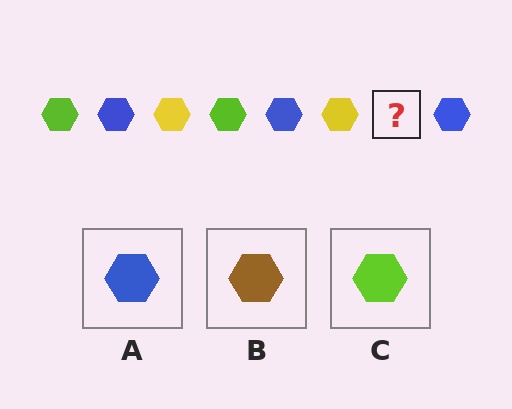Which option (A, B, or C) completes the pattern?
C.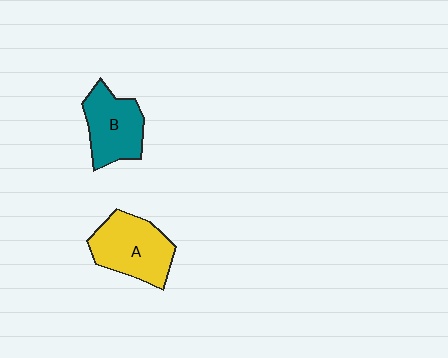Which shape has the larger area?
Shape A (yellow).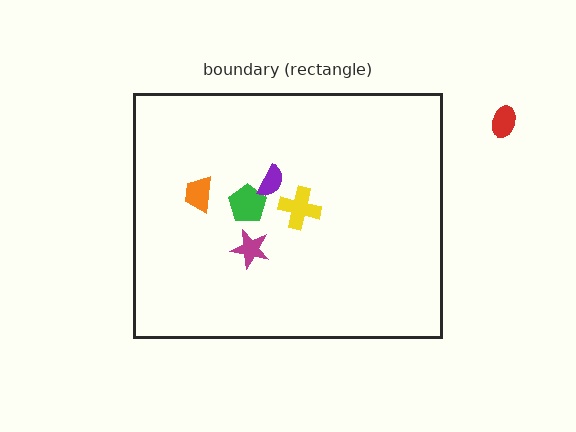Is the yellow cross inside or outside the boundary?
Inside.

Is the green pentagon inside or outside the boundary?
Inside.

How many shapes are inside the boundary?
5 inside, 1 outside.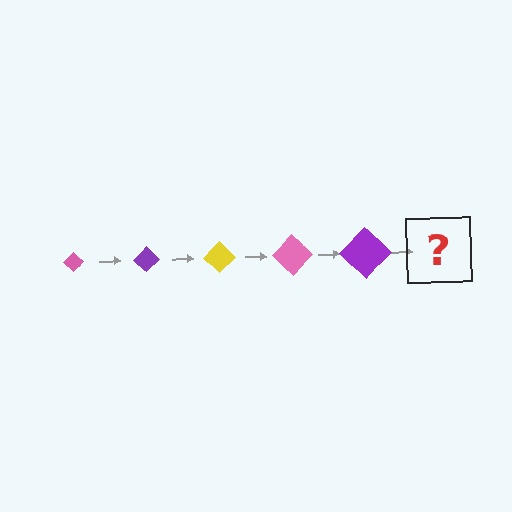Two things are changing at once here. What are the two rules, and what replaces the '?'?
The two rules are that the diamond grows larger each step and the color cycles through pink, purple, and yellow. The '?' should be a yellow diamond, larger than the previous one.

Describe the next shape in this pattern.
It should be a yellow diamond, larger than the previous one.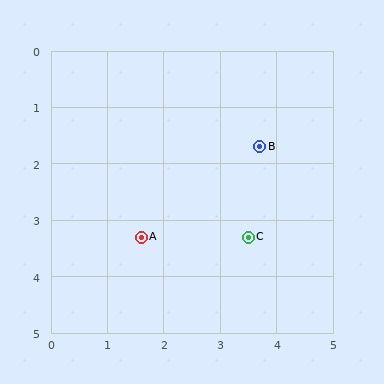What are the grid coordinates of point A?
Point A is at approximately (1.6, 3.3).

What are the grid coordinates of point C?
Point C is at approximately (3.5, 3.3).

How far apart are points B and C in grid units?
Points B and C are about 1.6 grid units apart.